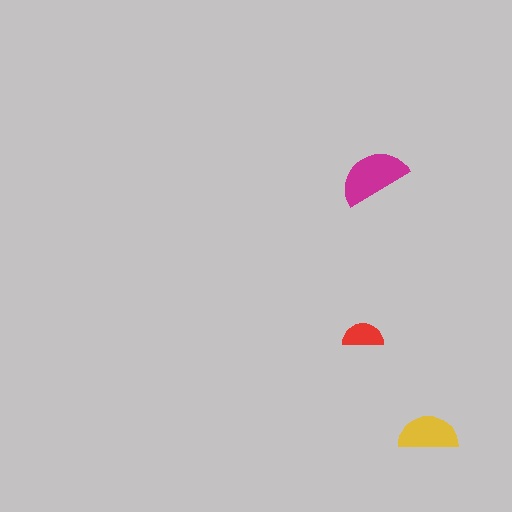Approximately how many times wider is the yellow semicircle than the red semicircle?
About 1.5 times wider.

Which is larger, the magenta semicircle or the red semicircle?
The magenta one.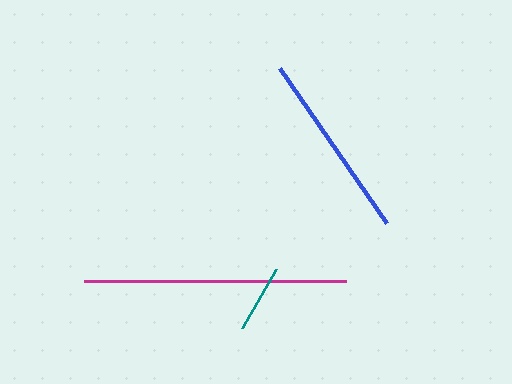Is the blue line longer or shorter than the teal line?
The blue line is longer than the teal line.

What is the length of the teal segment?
The teal segment is approximately 68 pixels long.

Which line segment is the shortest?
The teal line is the shortest at approximately 68 pixels.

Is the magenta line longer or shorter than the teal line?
The magenta line is longer than the teal line.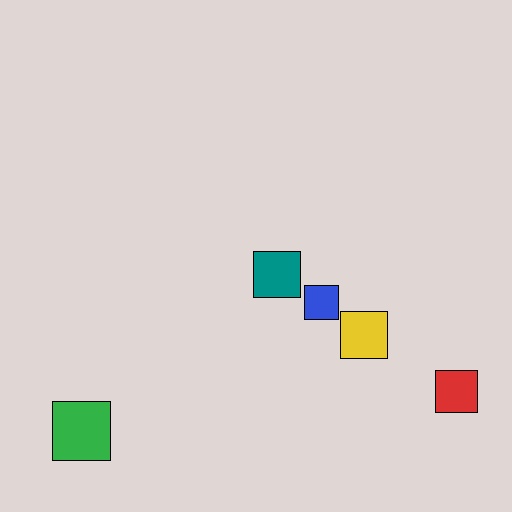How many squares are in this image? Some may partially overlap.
There are 5 squares.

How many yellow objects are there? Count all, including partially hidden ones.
There is 1 yellow object.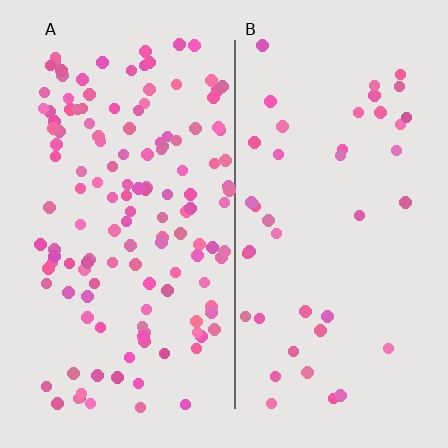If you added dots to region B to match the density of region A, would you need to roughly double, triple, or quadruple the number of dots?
Approximately triple.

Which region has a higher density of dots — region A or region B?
A (the left).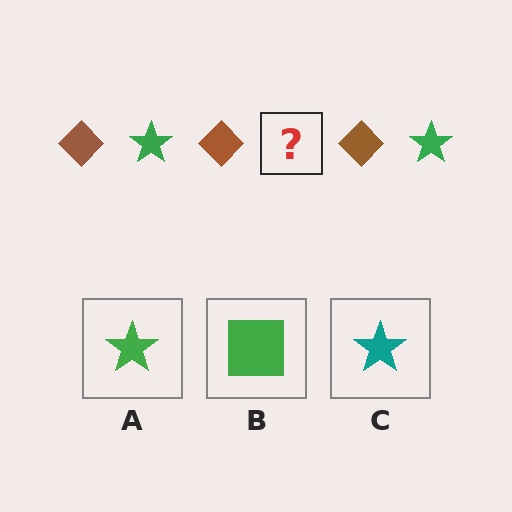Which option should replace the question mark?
Option A.